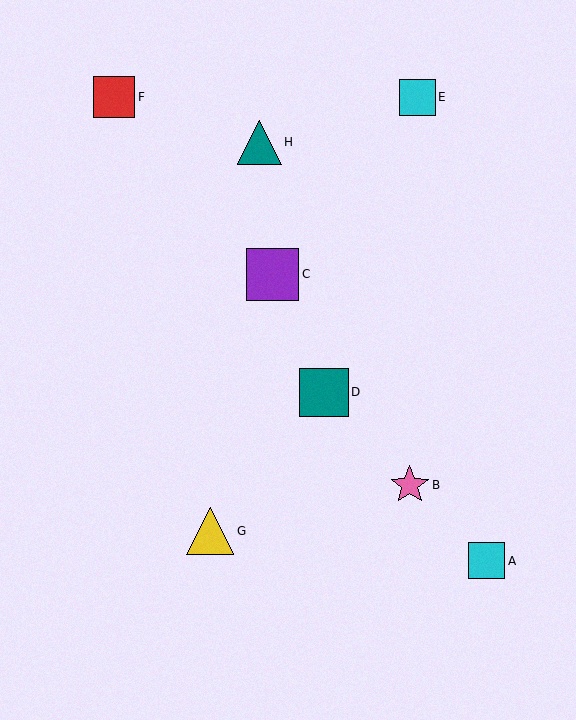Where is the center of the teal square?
The center of the teal square is at (324, 392).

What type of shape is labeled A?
Shape A is a cyan square.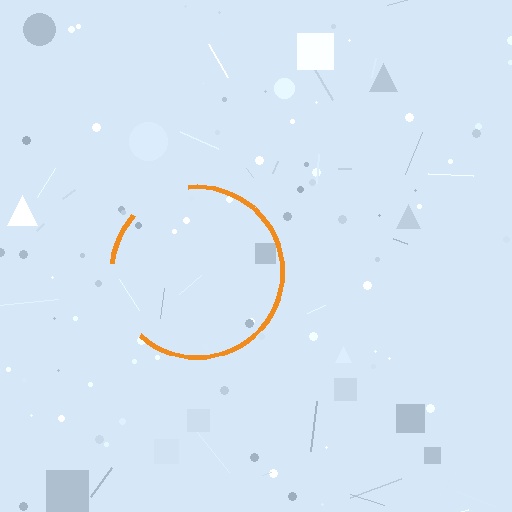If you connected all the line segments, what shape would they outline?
They would outline a circle.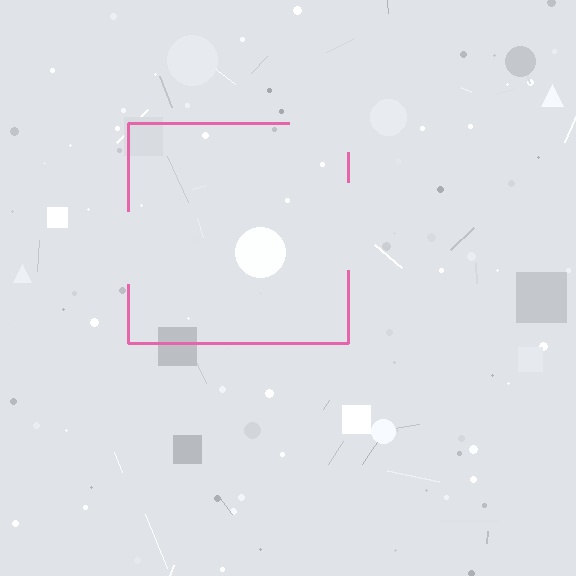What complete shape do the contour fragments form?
The contour fragments form a square.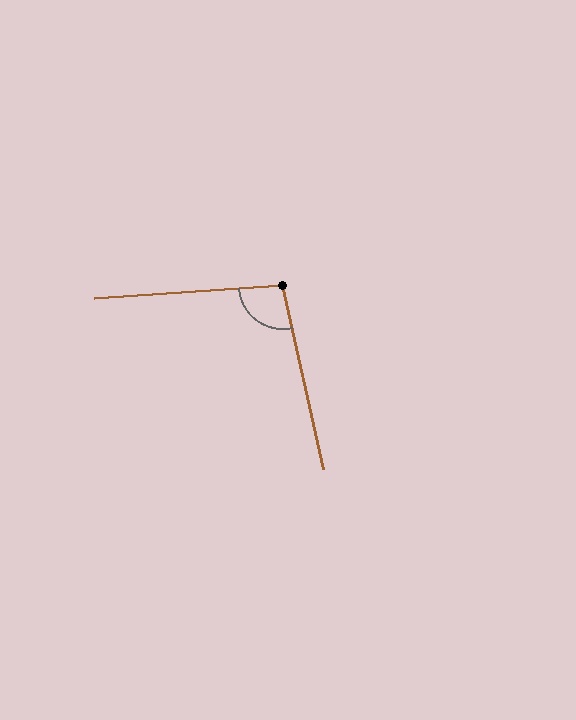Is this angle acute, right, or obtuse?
It is obtuse.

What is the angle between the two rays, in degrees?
Approximately 98 degrees.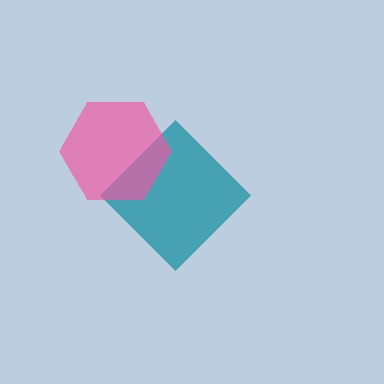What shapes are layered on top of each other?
The layered shapes are: a teal diamond, a pink hexagon.